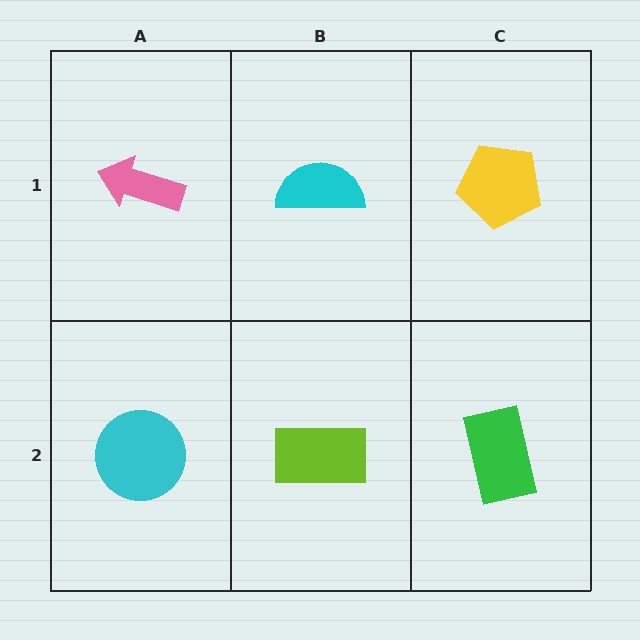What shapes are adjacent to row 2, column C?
A yellow pentagon (row 1, column C), a lime rectangle (row 2, column B).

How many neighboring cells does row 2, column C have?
2.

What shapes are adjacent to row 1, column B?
A lime rectangle (row 2, column B), a pink arrow (row 1, column A), a yellow pentagon (row 1, column C).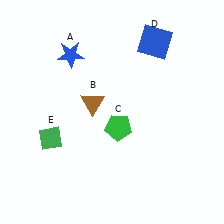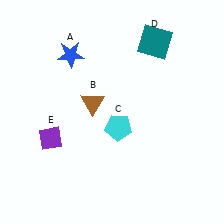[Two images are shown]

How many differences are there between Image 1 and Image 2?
There are 3 differences between the two images.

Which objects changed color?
C changed from green to cyan. D changed from blue to teal. E changed from green to purple.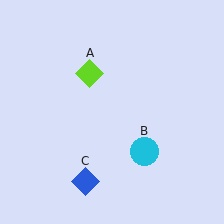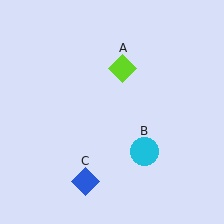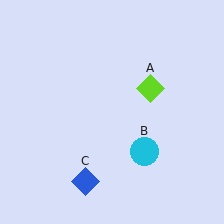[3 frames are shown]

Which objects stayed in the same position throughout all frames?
Cyan circle (object B) and blue diamond (object C) remained stationary.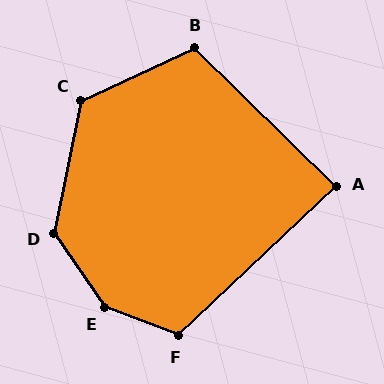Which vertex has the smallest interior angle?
A, at approximately 88 degrees.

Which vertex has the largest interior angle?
E, at approximately 146 degrees.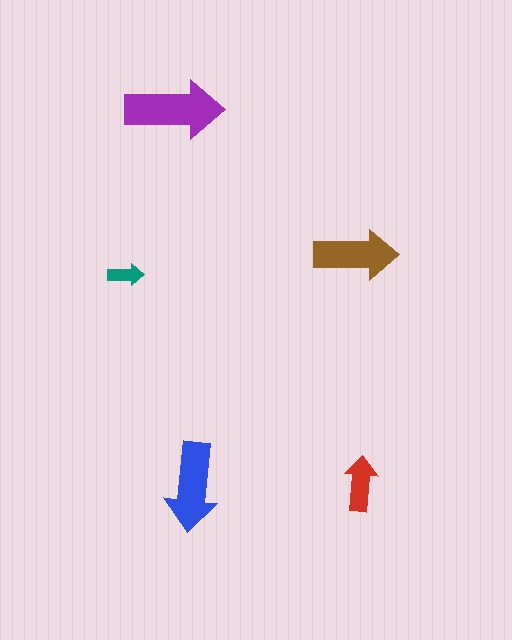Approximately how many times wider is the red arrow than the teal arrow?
About 1.5 times wider.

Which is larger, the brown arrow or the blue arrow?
The blue one.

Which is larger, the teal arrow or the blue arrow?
The blue one.